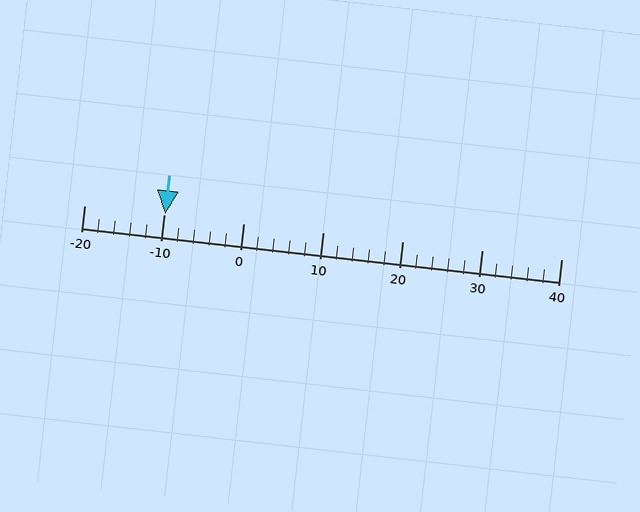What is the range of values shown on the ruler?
The ruler shows values from -20 to 40.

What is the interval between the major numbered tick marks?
The major tick marks are spaced 10 units apart.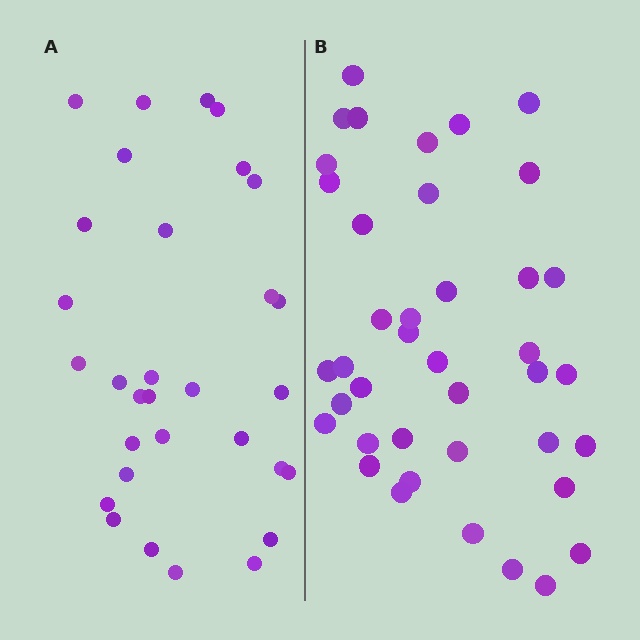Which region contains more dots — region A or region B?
Region B (the right region) has more dots.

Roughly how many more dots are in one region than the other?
Region B has roughly 8 or so more dots than region A.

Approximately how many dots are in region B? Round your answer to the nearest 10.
About 40 dots.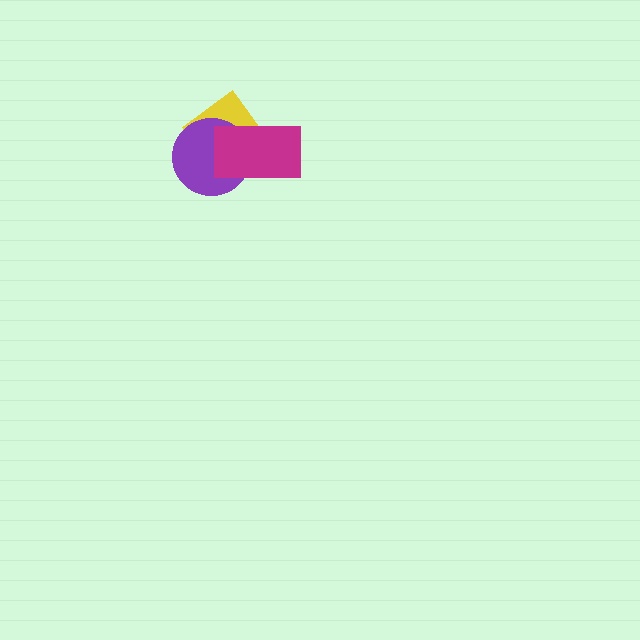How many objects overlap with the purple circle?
2 objects overlap with the purple circle.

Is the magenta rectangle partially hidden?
No, no other shape covers it.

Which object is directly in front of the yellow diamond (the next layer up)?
The purple circle is directly in front of the yellow diamond.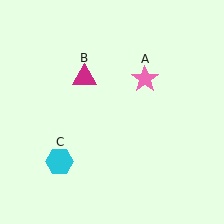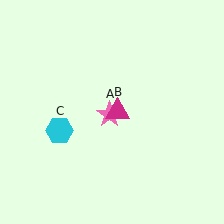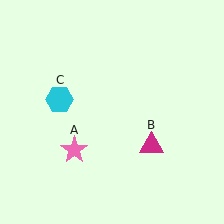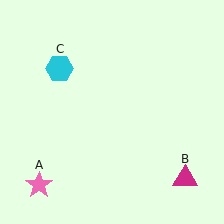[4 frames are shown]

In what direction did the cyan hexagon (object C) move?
The cyan hexagon (object C) moved up.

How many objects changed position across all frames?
3 objects changed position: pink star (object A), magenta triangle (object B), cyan hexagon (object C).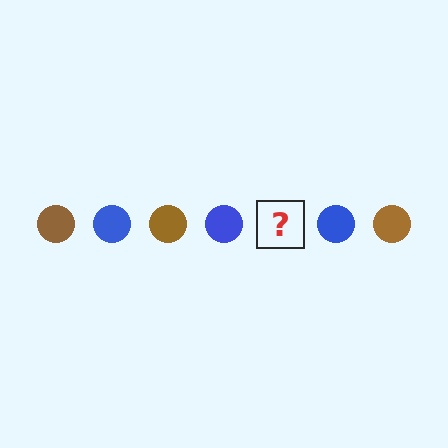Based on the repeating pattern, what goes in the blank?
The blank should be a brown circle.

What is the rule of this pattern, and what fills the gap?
The rule is that the pattern cycles through brown, blue circles. The gap should be filled with a brown circle.